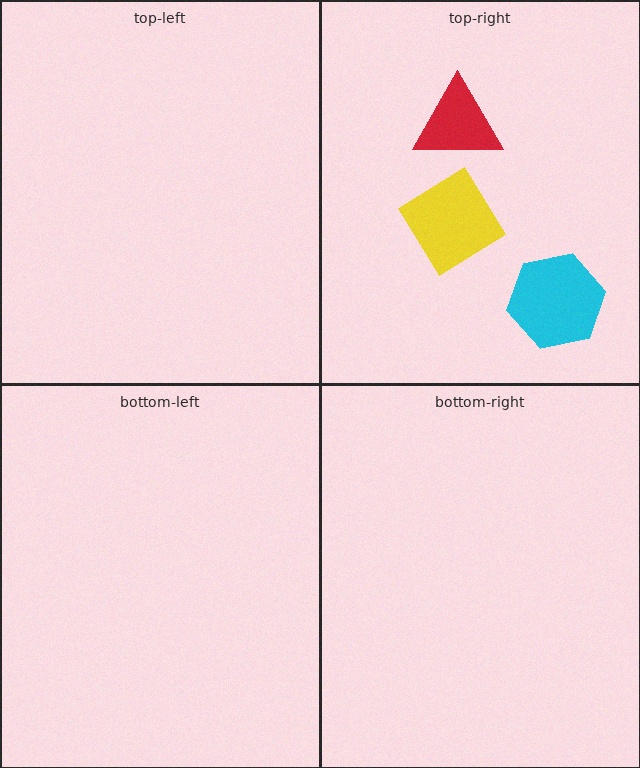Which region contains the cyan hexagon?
The top-right region.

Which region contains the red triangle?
The top-right region.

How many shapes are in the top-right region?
3.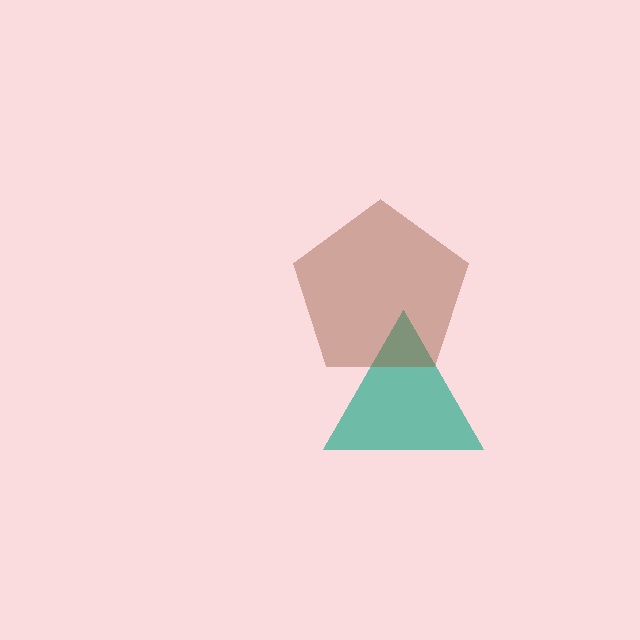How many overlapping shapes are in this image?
There are 2 overlapping shapes in the image.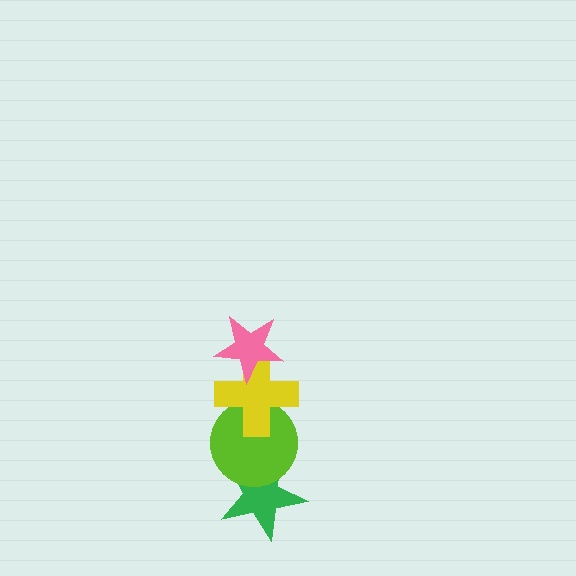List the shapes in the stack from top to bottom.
From top to bottom: the pink star, the yellow cross, the lime circle, the green star.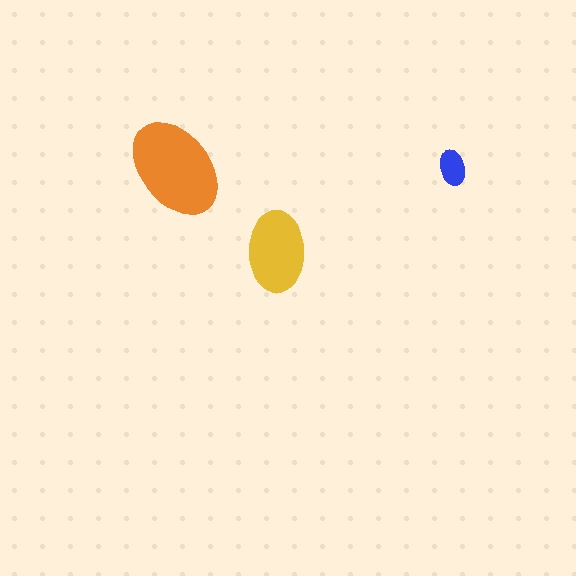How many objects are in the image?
There are 3 objects in the image.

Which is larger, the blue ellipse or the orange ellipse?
The orange one.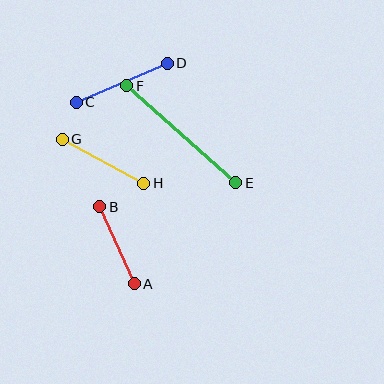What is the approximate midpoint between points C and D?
The midpoint is at approximately (122, 83) pixels.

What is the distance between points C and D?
The distance is approximately 99 pixels.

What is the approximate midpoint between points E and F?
The midpoint is at approximately (181, 134) pixels.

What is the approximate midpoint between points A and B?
The midpoint is at approximately (117, 245) pixels.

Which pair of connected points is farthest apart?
Points E and F are farthest apart.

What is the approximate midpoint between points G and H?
The midpoint is at approximately (103, 161) pixels.